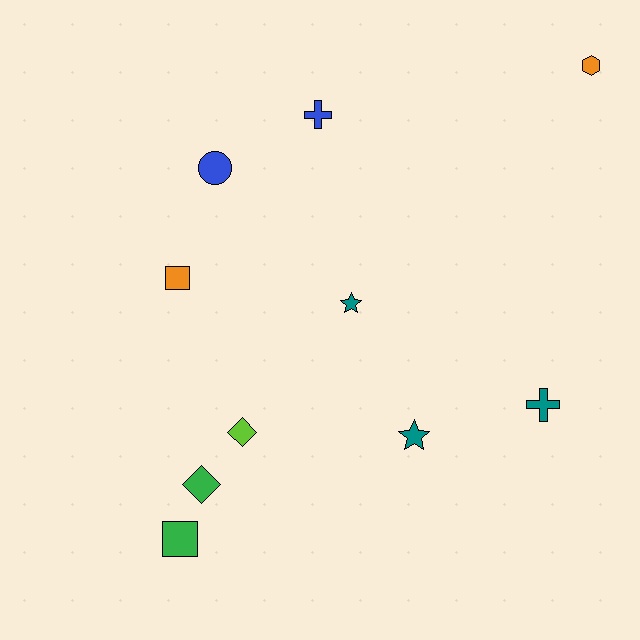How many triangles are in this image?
There are no triangles.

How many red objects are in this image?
There are no red objects.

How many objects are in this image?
There are 10 objects.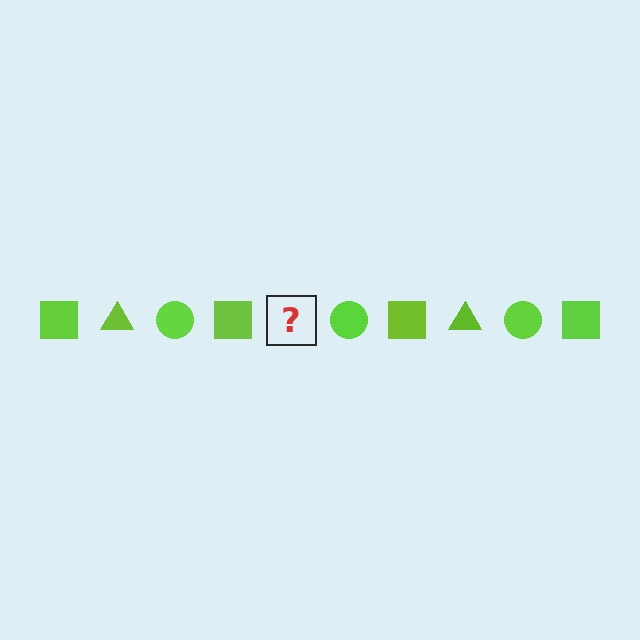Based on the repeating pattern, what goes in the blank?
The blank should be a lime triangle.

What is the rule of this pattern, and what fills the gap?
The rule is that the pattern cycles through square, triangle, circle shapes in lime. The gap should be filled with a lime triangle.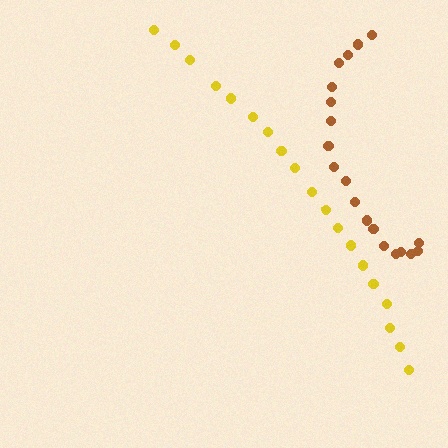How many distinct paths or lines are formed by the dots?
There are 2 distinct paths.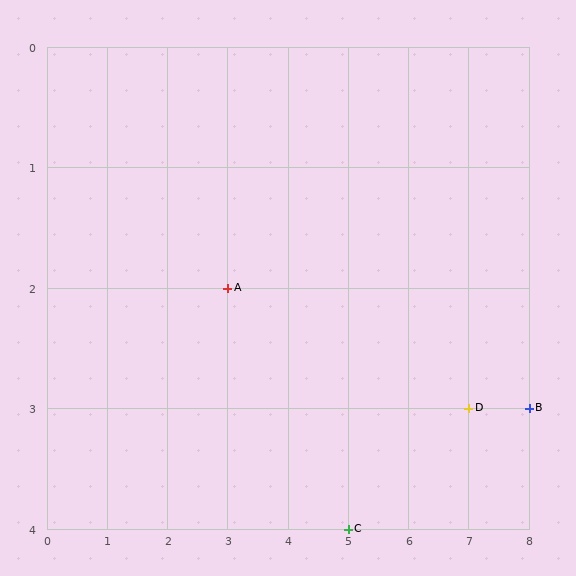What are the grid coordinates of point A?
Point A is at grid coordinates (3, 2).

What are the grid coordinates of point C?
Point C is at grid coordinates (5, 4).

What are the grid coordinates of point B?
Point B is at grid coordinates (8, 3).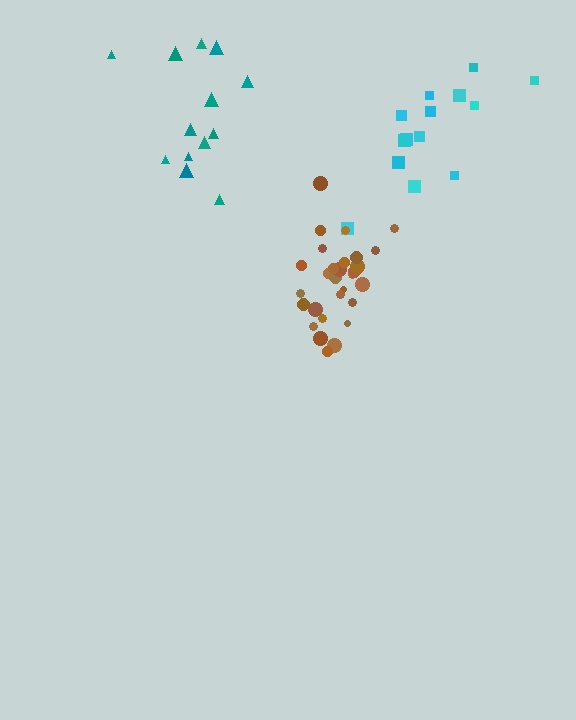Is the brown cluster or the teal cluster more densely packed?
Brown.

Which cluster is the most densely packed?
Brown.